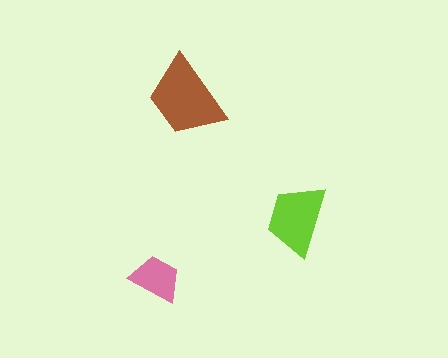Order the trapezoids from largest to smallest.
the brown one, the lime one, the pink one.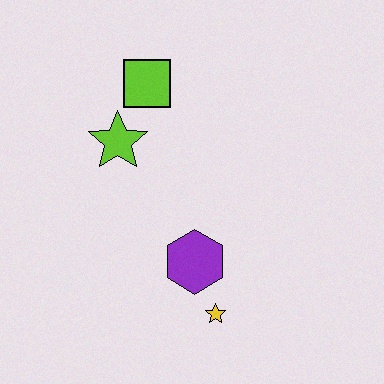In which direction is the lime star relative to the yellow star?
The lime star is above the yellow star.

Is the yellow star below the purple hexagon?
Yes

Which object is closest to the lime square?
The lime star is closest to the lime square.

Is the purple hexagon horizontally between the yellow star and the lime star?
Yes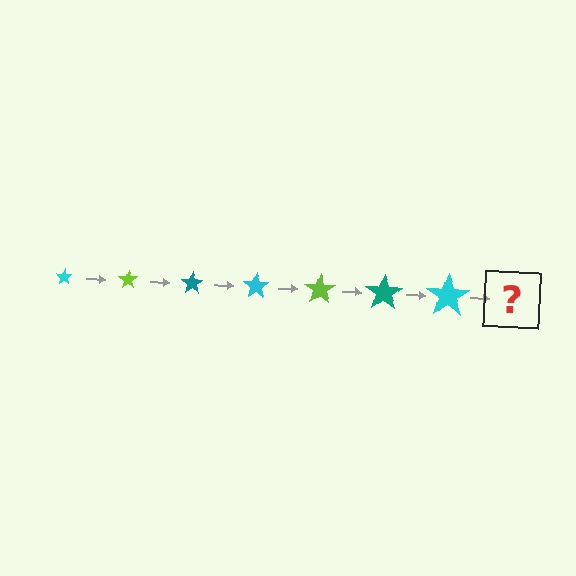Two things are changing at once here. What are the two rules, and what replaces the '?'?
The two rules are that the star grows larger each step and the color cycles through cyan, lime, and teal. The '?' should be a lime star, larger than the previous one.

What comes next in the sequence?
The next element should be a lime star, larger than the previous one.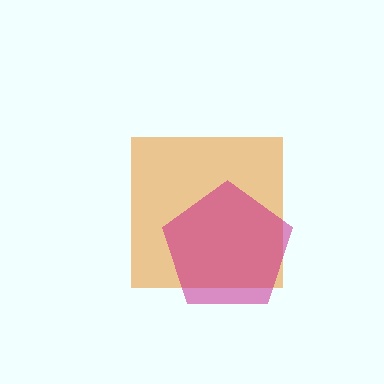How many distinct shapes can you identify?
There are 2 distinct shapes: an orange square, a magenta pentagon.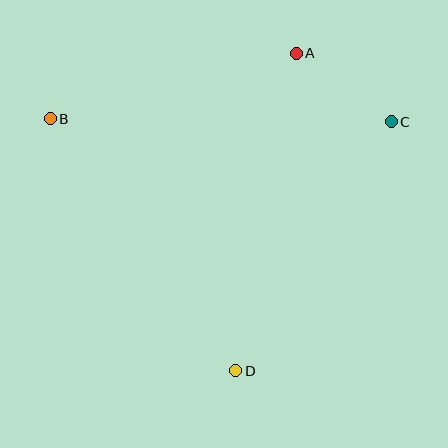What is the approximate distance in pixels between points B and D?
The distance between B and D is approximately 313 pixels.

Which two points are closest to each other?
Points A and C are closest to each other.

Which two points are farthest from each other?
Points B and C are farthest from each other.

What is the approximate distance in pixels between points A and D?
The distance between A and D is approximately 324 pixels.